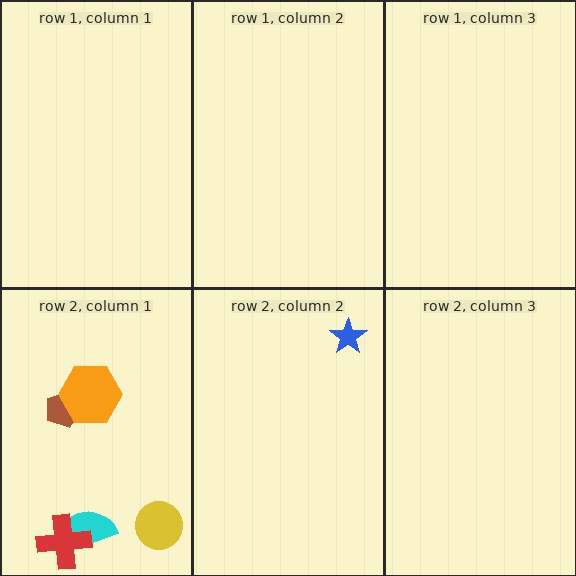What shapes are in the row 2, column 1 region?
The brown pentagon, the yellow circle, the cyan semicircle, the red cross, the orange hexagon.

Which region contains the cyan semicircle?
The row 2, column 1 region.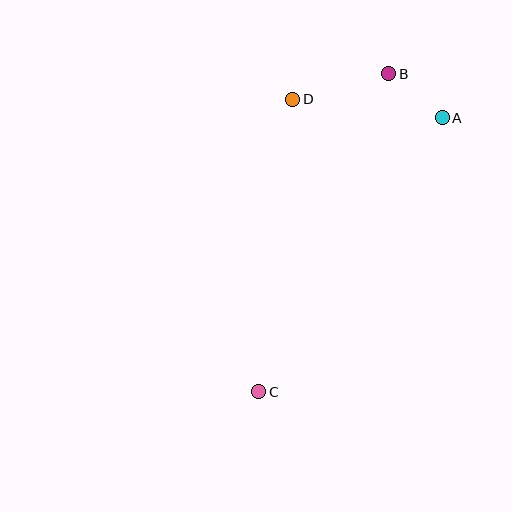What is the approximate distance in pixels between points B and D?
The distance between B and D is approximately 99 pixels.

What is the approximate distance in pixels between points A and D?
The distance between A and D is approximately 150 pixels.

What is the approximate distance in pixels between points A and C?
The distance between A and C is approximately 329 pixels.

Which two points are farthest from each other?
Points B and C are farthest from each other.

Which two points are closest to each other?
Points A and B are closest to each other.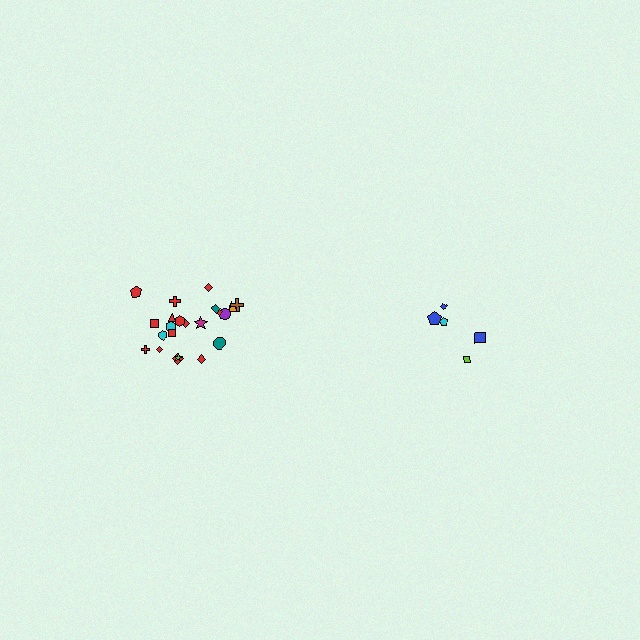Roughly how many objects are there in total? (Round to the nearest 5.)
Roughly 25 objects in total.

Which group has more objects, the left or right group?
The left group.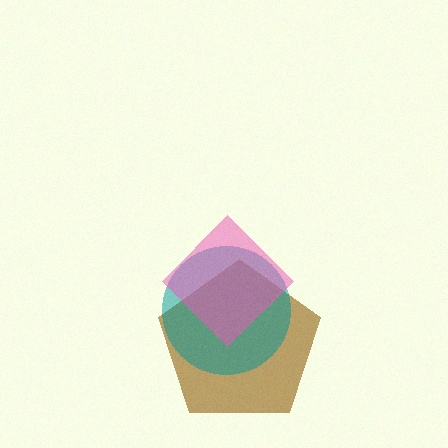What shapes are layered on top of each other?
The layered shapes are: a brown pentagon, a teal circle, a pink diamond.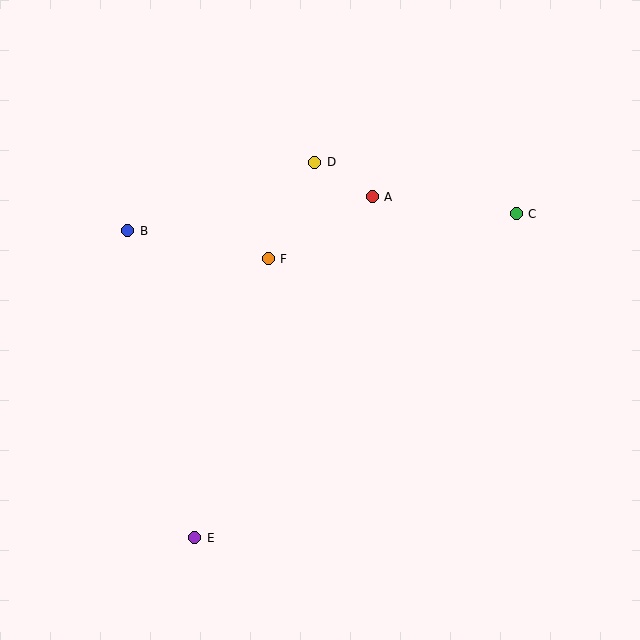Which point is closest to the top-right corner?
Point C is closest to the top-right corner.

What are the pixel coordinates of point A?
Point A is at (372, 197).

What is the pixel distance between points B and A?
The distance between B and A is 247 pixels.